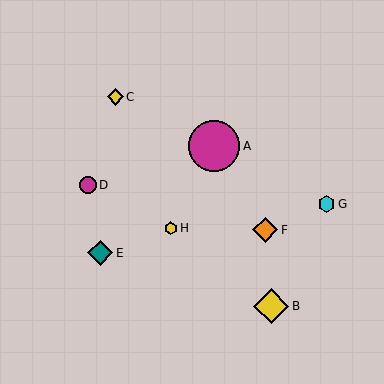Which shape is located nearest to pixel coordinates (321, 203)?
The cyan hexagon (labeled G) at (327, 204) is nearest to that location.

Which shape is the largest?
The magenta circle (labeled A) is the largest.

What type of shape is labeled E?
Shape E is a teal diamond.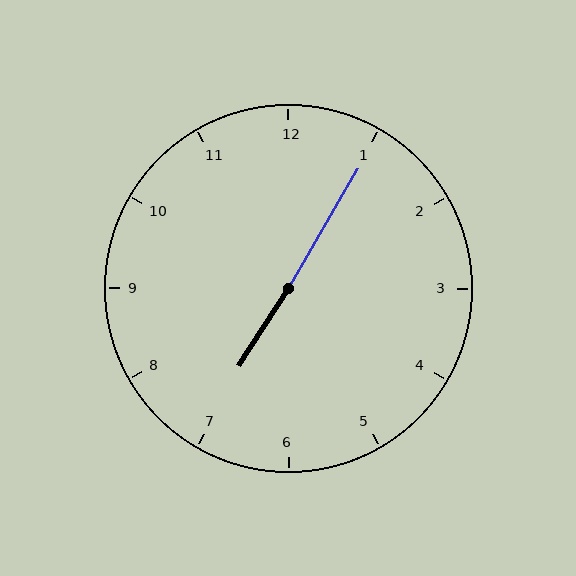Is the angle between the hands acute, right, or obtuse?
It is obtuse.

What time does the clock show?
7:05.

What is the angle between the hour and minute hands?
Approximately 178 degrees.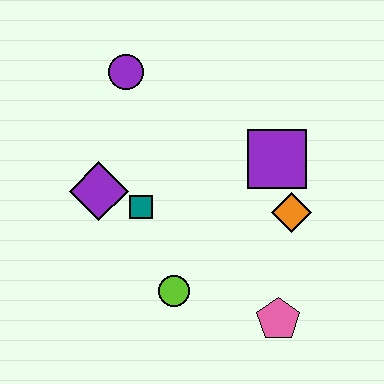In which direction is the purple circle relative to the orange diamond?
The purple circle is to the left of the orange diamond.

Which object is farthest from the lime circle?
The purple circle is farthest from the lime circle.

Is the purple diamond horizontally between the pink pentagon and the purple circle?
No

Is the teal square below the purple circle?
Yes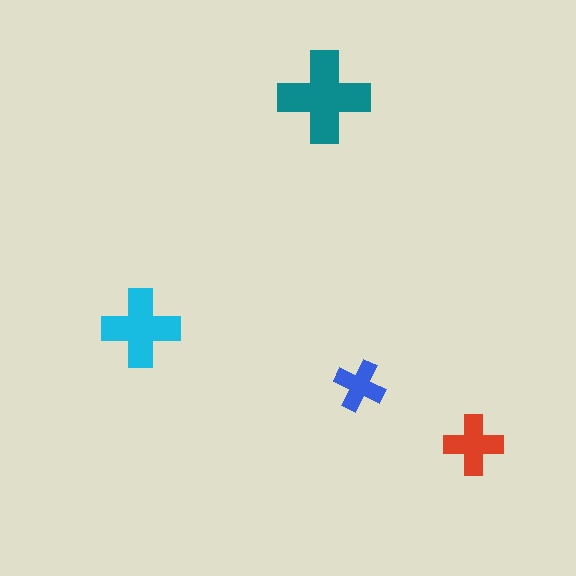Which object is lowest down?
The red cross is bottommost.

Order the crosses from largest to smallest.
the teal one, the cyan one, the red one, the blue one.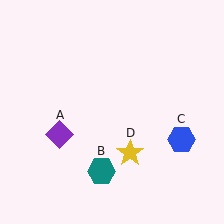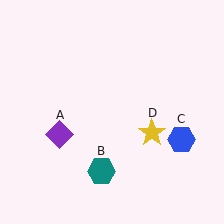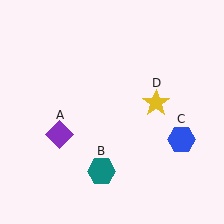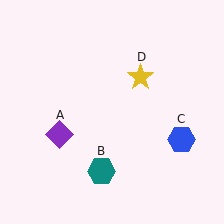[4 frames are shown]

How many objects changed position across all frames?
1 object changed position: yellow star (object D).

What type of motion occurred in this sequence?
The yellow star (object D) rotated counterclockwise around the center of the scene.